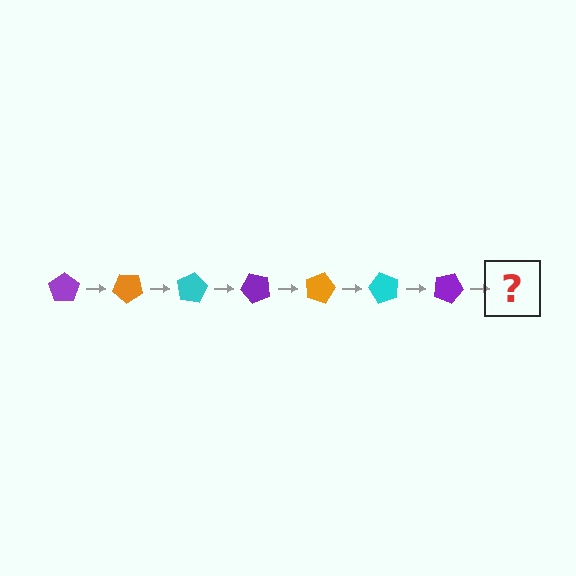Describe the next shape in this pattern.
It should be an orange pentagon, rotated 280 degrees from the start.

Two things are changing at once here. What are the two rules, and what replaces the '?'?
The two rules are that it rotates 40 degrees each step and the color cycles through purple, orange, and cyan. The '?' should be an orange pentagon, rotated 280 degrees from the start.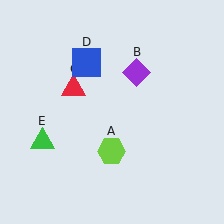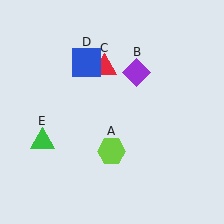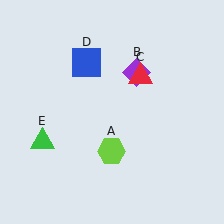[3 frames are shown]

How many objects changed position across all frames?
1 object changed position: red triangle (object C).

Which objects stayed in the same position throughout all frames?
Lime hexagon (object A) and purple diamond (object B) and blue square (object D) and green triangle (object E) remained stationary.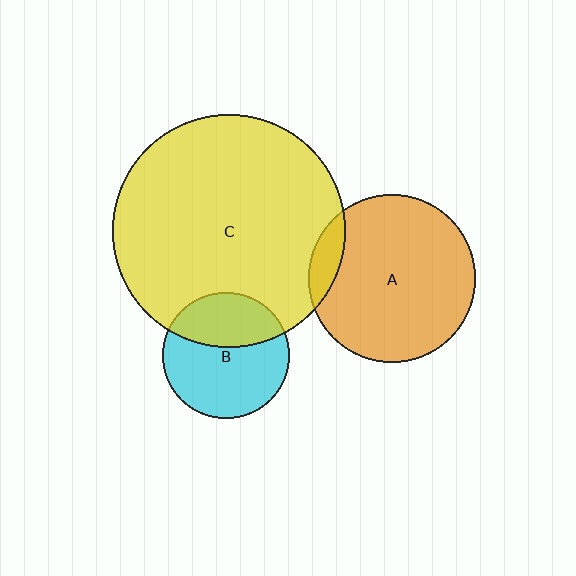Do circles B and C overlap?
Yes.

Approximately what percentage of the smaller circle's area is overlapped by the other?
Approximately 35%.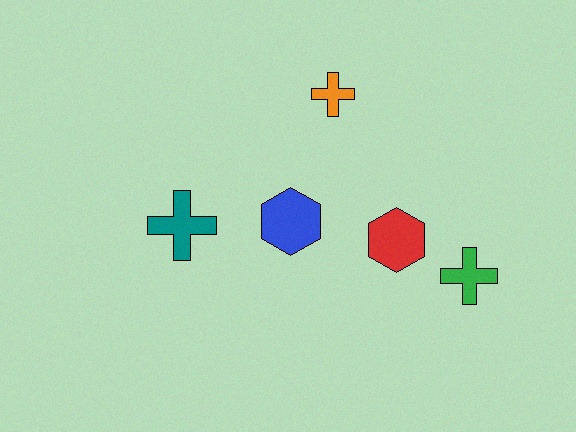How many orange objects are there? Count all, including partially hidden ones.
There is 1 orange object.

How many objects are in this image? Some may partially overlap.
There are 5 objects.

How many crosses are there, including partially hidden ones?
There are 3 crosses.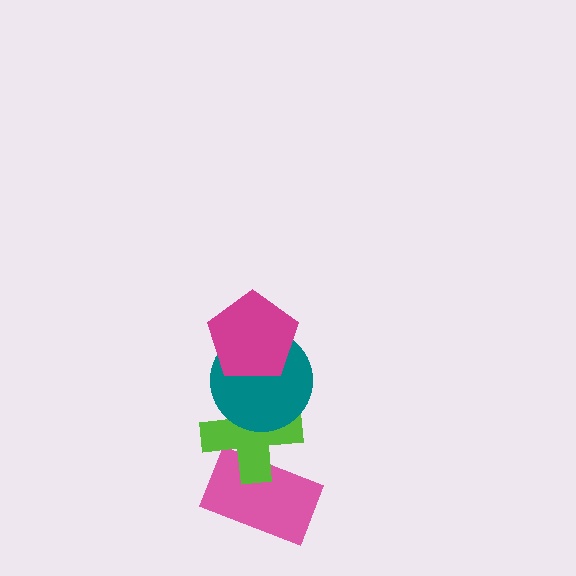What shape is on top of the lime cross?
The teal circle is on top of the lime cross.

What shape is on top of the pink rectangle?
The lime cross is on top of the pink rectangle.